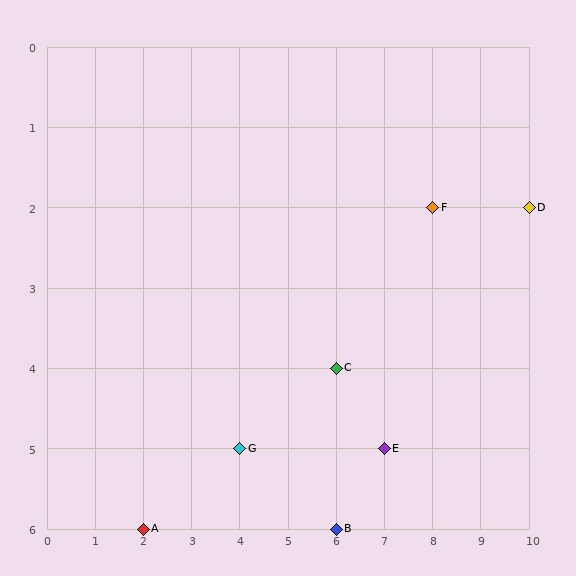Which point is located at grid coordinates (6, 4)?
Point C is at (6, 4).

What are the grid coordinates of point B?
Point B is at grid coordinates (6, 6).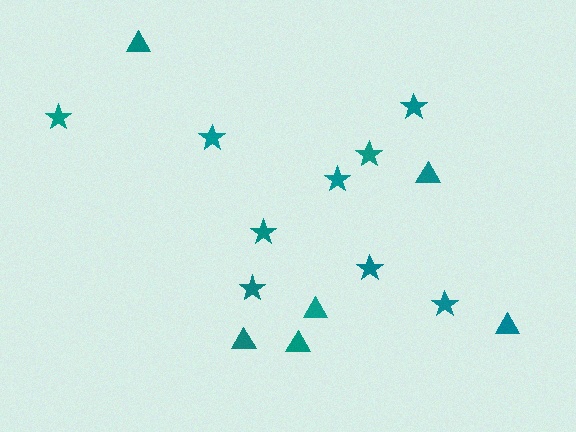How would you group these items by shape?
There are 2 groups: one group of stars (9) and one group of triangles (6).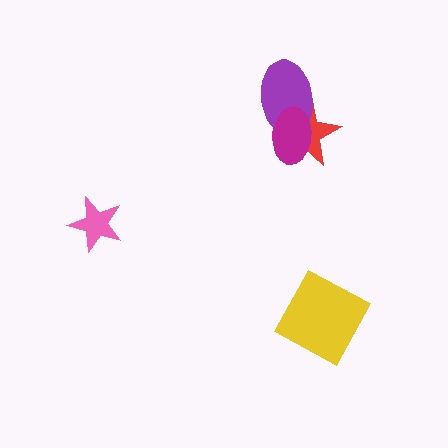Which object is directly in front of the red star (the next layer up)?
The purple ellipse is directly in front of the red star.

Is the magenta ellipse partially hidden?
No, no other shape covers it.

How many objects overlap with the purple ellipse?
2 objects overlap with the purple ellipse.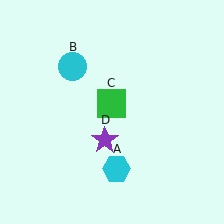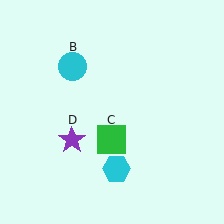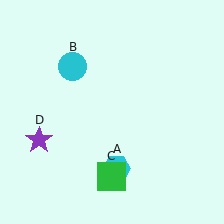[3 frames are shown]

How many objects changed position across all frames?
2 objects changed position: green square (object C), purple star (object D).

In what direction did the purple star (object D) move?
The purple star (object D) moved left.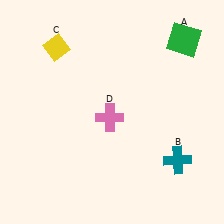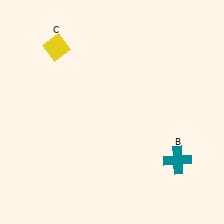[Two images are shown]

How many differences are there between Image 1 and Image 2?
There are 2 differences between the two images.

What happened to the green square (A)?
The green square (A) was removed in Image 2. It was in the top-right area of Image 1.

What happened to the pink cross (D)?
The pink cross (D) was removed in Image 2. It was in the bottom-left area of Image 1.